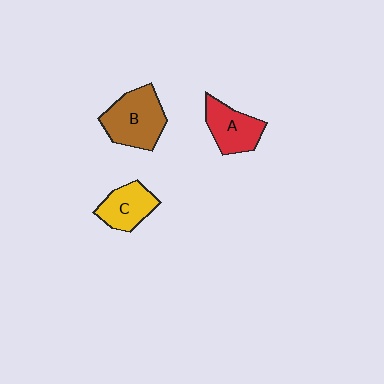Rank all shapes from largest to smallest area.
From largest to smallest: B (brown), A (red), C (yellow).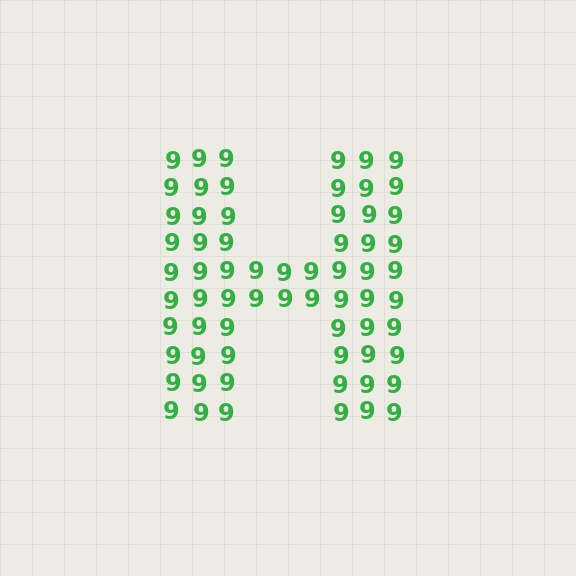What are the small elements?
The small elements are digit 9's.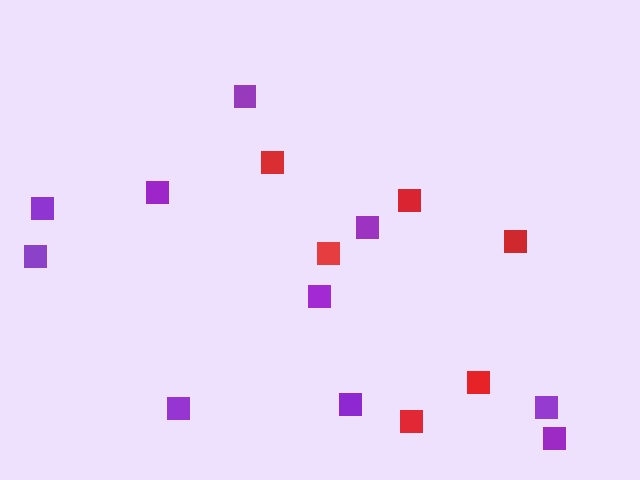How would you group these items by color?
There are 2 groups: one group of red squares (6) and one group of purple squares (10).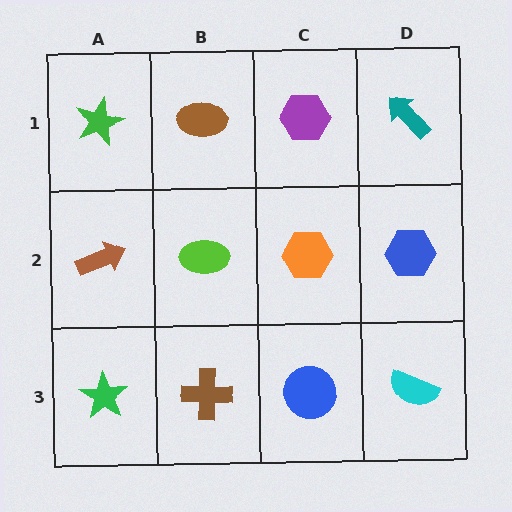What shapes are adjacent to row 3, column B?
A lime ellipse (row 2, column B), a green star (row 3, column A), a blue circle (row 3, column C).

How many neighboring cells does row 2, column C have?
4.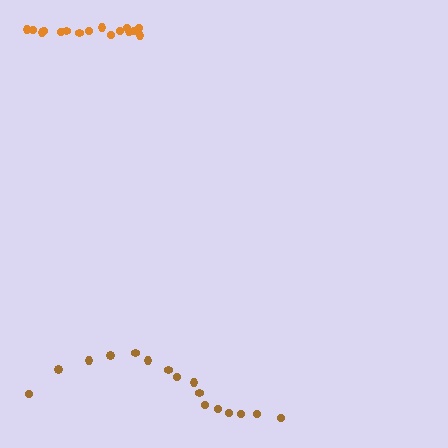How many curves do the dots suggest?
There are 2 distinct paths.